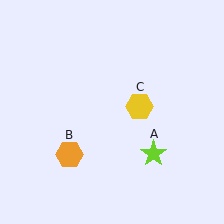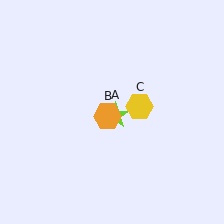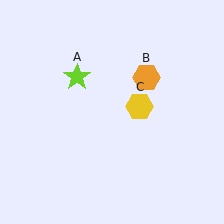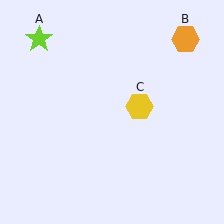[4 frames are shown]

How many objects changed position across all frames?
2 objects changed position: lime star (object A), orange hexagon (object B).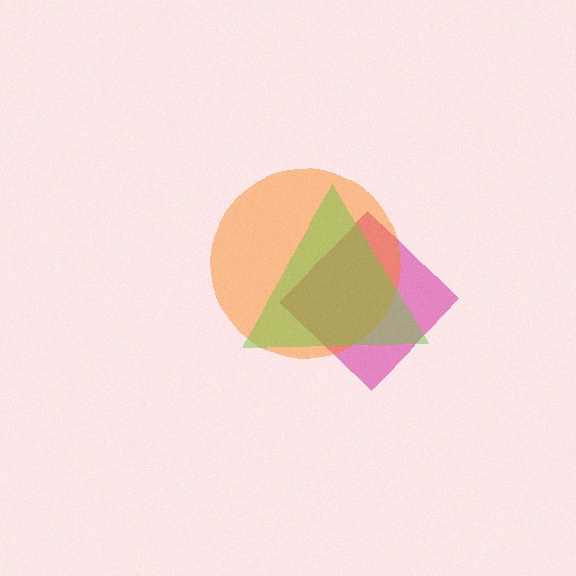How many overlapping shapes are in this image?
There are 3 overlapping shapes in the image.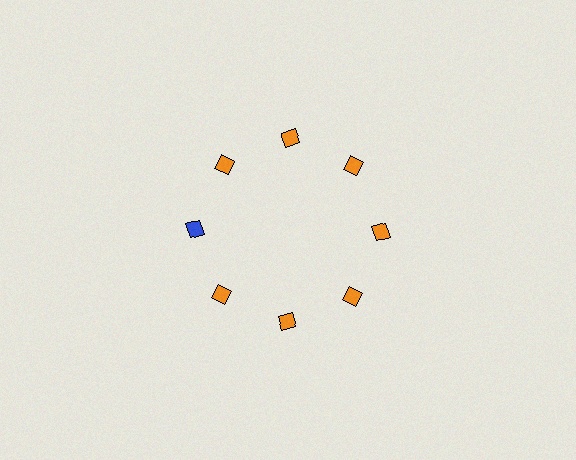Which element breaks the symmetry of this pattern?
The blue diamond at roughly the 9 o'clock position breaks the symmetry. All other shapes are orange diamonds.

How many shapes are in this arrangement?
There are 8 shapes arranged in a ring pattern.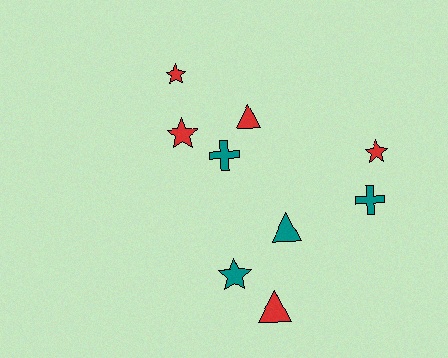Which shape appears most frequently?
Star, with 4 objects.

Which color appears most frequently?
Red, with 5 objects.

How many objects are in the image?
There are 9 objects.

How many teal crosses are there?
There are 2 teal crosses.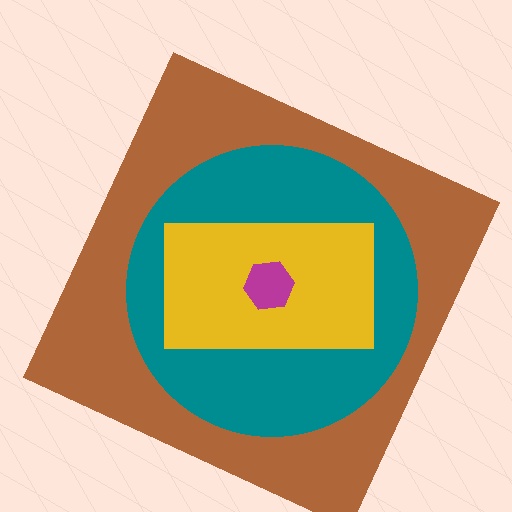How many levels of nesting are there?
4.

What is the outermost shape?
The brown square.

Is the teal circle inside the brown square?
Yes.